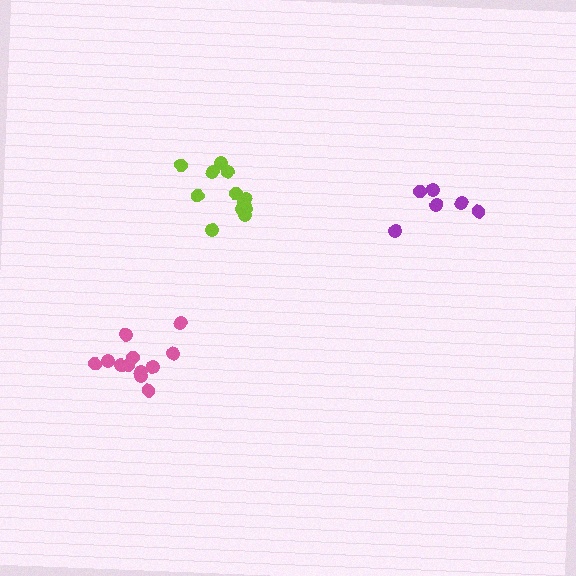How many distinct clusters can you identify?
There are 3 distinct clusters.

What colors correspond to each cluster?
The clusters are colored: pink, lime, purple.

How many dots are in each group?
Group 1: 12 dots, Group 2: 12 dots, Group 3: 6 dots (30 total).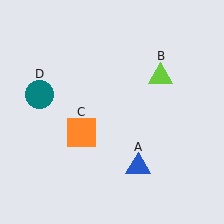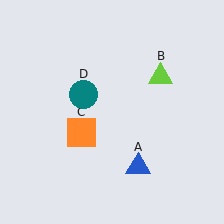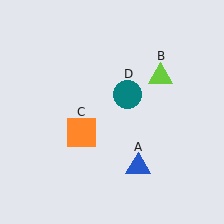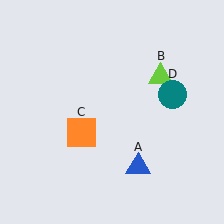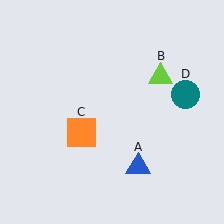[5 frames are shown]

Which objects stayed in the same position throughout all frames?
Blue triangle (object A) and lime triangle (object B) and orange square (object C) remained stationary.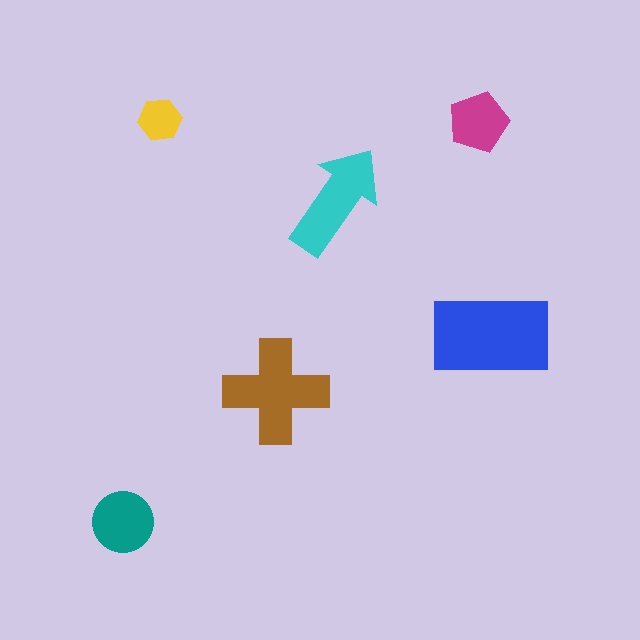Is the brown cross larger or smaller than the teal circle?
Larger.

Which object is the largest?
The blue rectangle.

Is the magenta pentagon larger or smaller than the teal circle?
Smaller.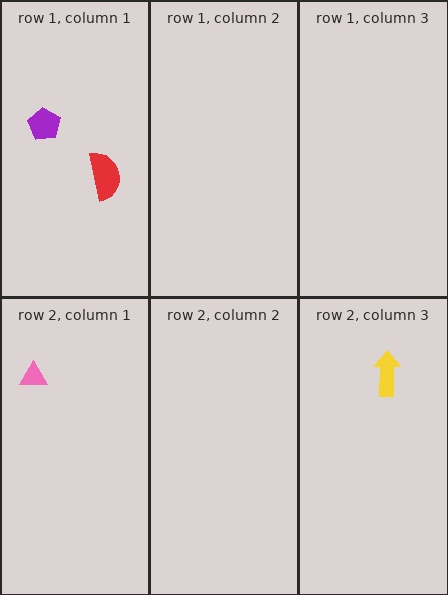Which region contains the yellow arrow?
The row 2, column 3 region.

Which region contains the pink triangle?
The row 2, column 1 region.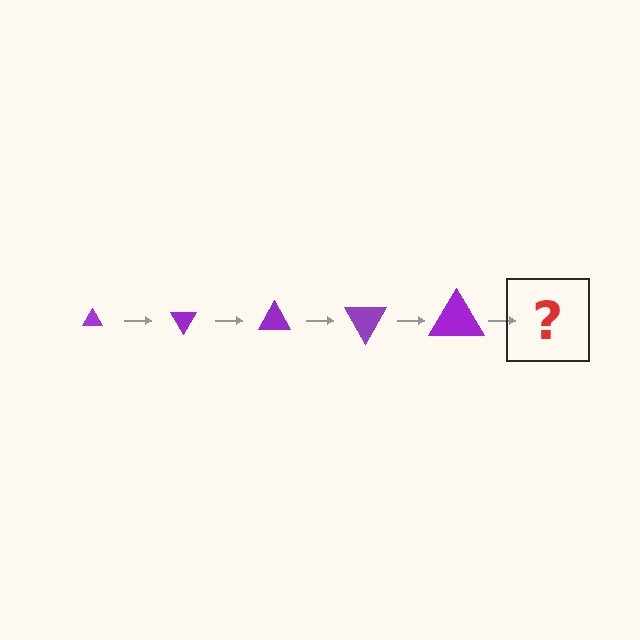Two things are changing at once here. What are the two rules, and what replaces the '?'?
The two rules are that the triangle grows larger each step and it rotates 60 degrees each step. The '?' should be a triangle, larger than the previous one and rotated 300 degrees from the start.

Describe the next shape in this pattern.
It should be a triangle, larger than the previous one and rotated 300 degrees from the start.